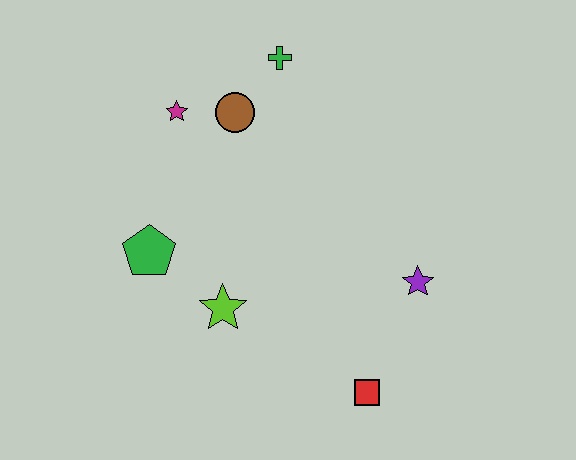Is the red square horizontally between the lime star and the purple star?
Yes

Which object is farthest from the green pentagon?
The purple star is farthest from the green pentagon.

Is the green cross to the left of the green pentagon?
No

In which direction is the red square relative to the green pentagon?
The red square is to the right of the green pentagon.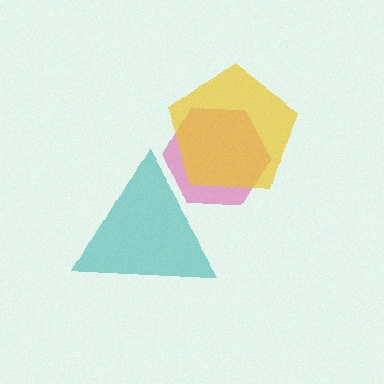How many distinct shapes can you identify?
There are 3 distinct shapes: a magenta hexagon, a yellow pentagon, a teal triangle.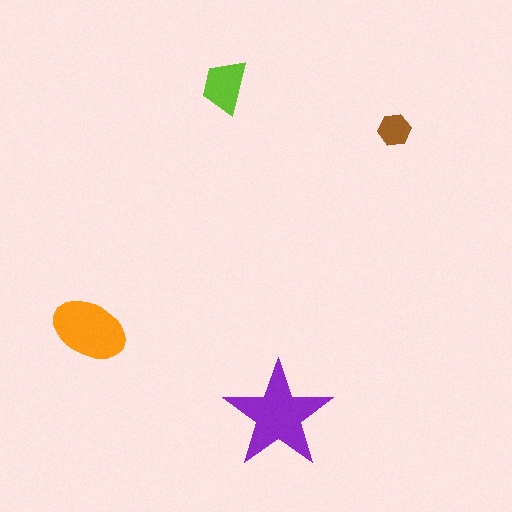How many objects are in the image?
There are 4 objects in the image.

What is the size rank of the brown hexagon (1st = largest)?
4th.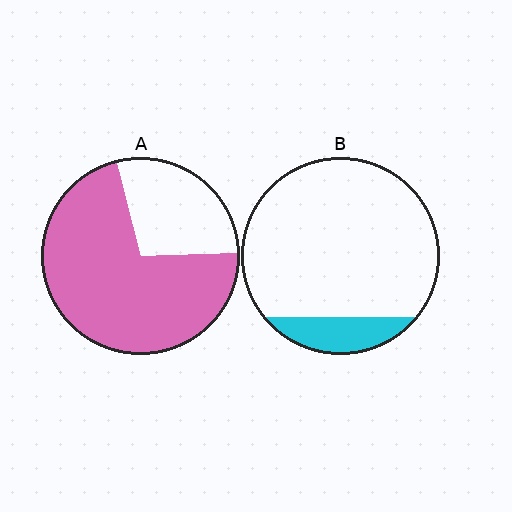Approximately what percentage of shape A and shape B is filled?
A is approximately 70% and B is approximately 15%.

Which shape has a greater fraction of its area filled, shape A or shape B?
Shape A.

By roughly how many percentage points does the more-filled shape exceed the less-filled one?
By roughly 60 percentage points (A over B).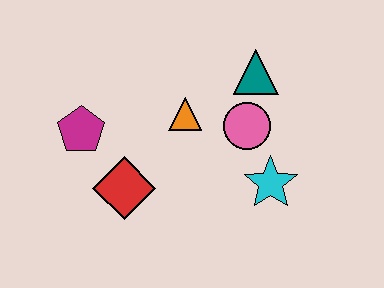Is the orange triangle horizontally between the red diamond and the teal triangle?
Yes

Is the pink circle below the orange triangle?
Yes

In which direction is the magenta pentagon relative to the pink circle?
The magenta pentagon is to the left of the pink circle.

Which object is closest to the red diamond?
The magenta pentagon is closest to the red diamond.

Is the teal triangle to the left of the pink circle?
No